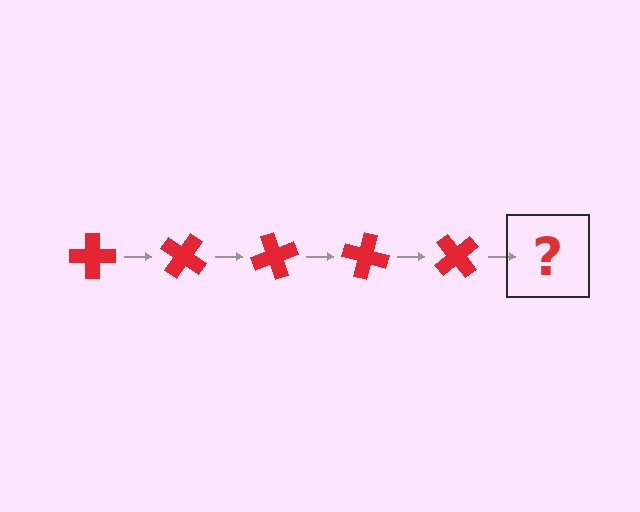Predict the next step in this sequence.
The next step is a red cross rotated 175 degrees.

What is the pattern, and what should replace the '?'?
The pattern is that the cross rotates 35 degrees each step. The '?' should be a red cross rotated 175 degrees.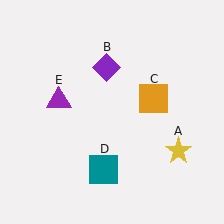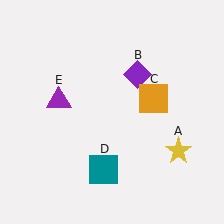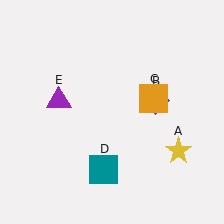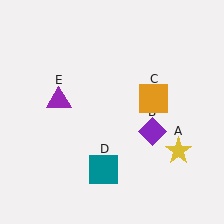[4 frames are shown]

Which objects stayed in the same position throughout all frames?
Yellow star (object A) and orange square (object C) and teal square (object D) and purple triangle (object E) remained stationary.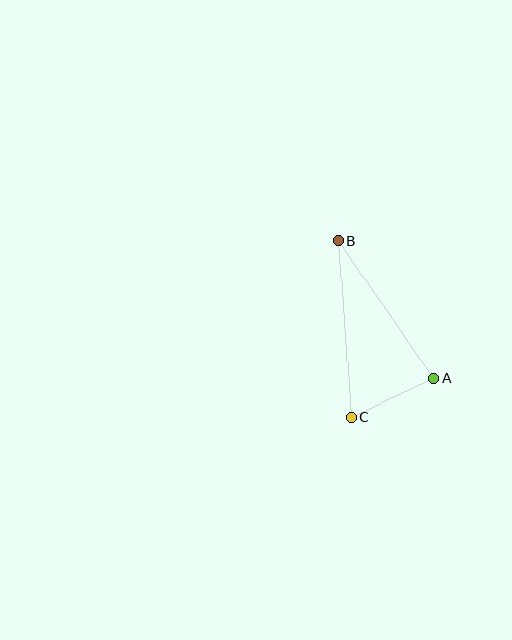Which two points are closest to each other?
Points A and C are closest to each other.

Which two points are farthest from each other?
Points B and C are farthest from each other.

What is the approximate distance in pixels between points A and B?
The distance between A and B is approximately 167 pixels.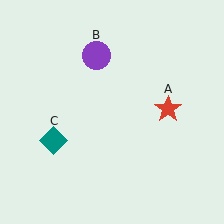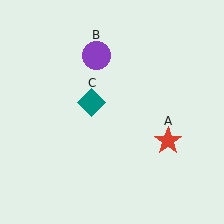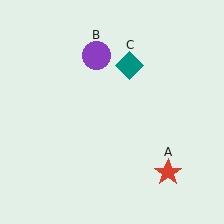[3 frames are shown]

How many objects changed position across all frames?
2 objects changed position: red star (object A), teal diamond (object C).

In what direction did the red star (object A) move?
The red star (object A) moved down.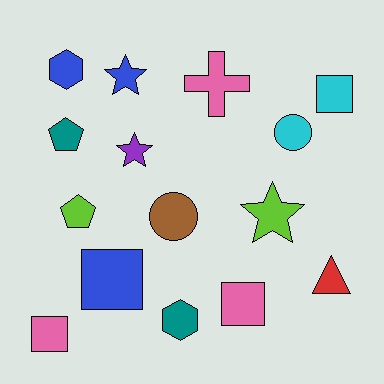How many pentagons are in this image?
There are 2 pentagons.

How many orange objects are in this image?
There are no orange objects.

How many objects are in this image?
There are 15 objects.